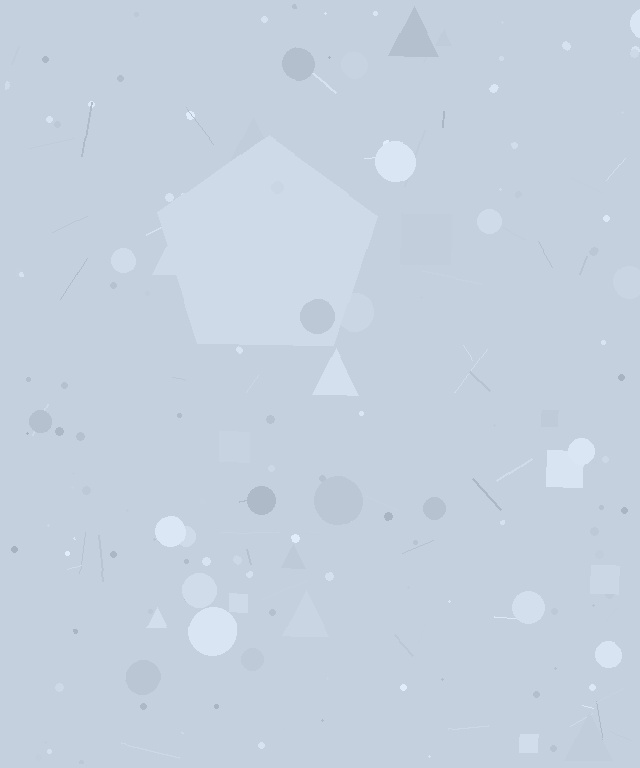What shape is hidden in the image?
A pentagon is hidden in the image.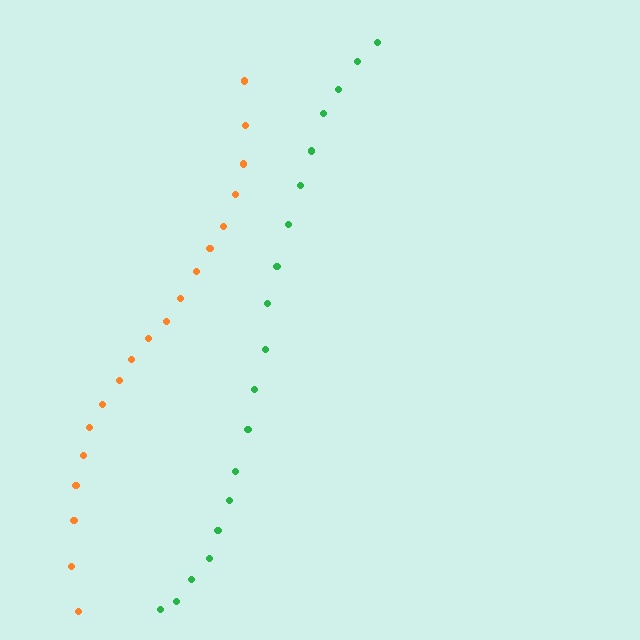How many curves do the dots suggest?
There are 2 distinct paths.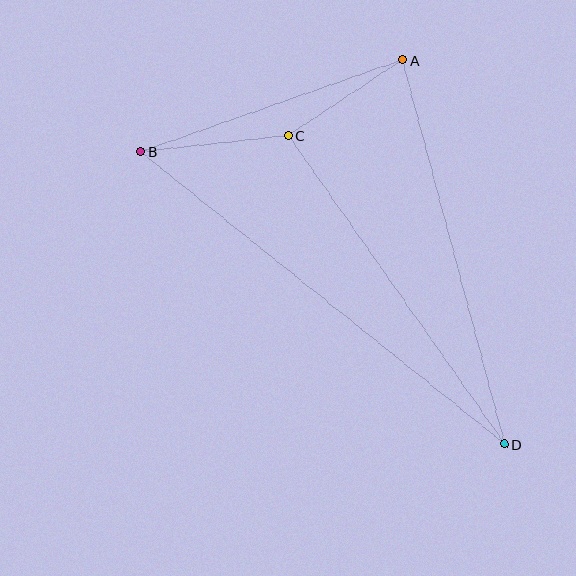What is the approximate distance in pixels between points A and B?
The distance between A and B is approximately 277 pixels.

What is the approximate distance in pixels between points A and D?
The distance between A and D is approximately 398 pixels.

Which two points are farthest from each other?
Points B and D are farthest from each other.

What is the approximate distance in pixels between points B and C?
The distance between B and C is approximately 148 pixels.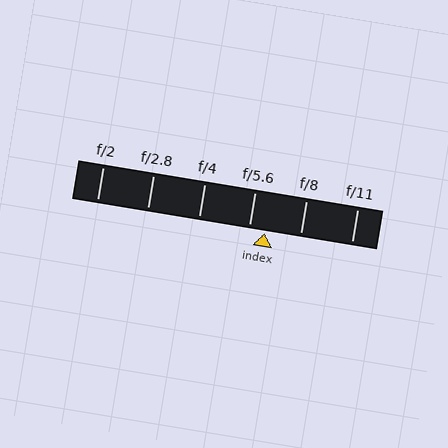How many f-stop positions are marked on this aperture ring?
There are 6 f-stop positions marked.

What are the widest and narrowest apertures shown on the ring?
The widest aperture shown is f/2 and the narrowest is f/11.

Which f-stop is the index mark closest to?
The index mark is closest to f/5.6.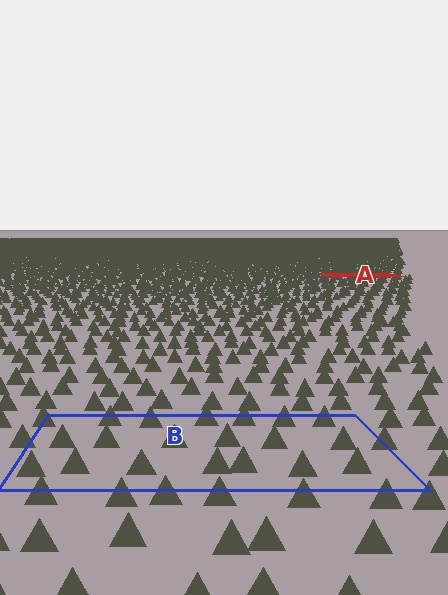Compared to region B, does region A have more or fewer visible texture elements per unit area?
Region A has more texture elements per unit area — they are packed more densely because it is farther away.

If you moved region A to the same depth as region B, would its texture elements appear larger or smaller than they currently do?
They would appear larger. At a closer depth, the same texture elements are projected at a bigger on-screen size.